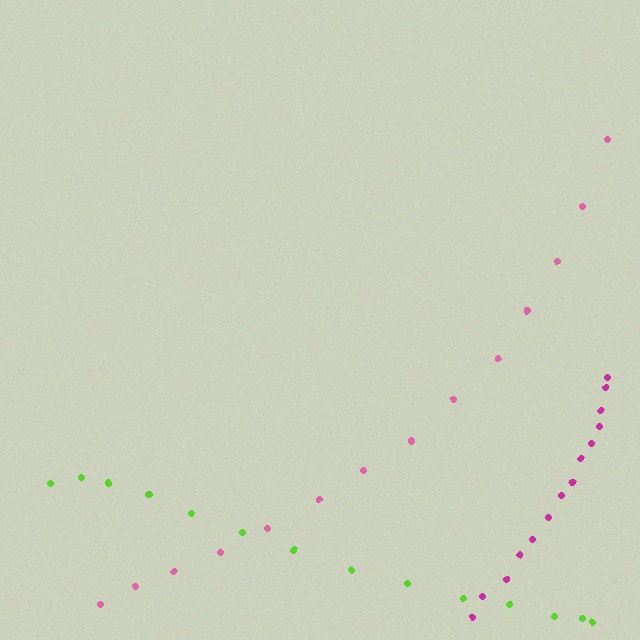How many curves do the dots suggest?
There are 3 distinct paths.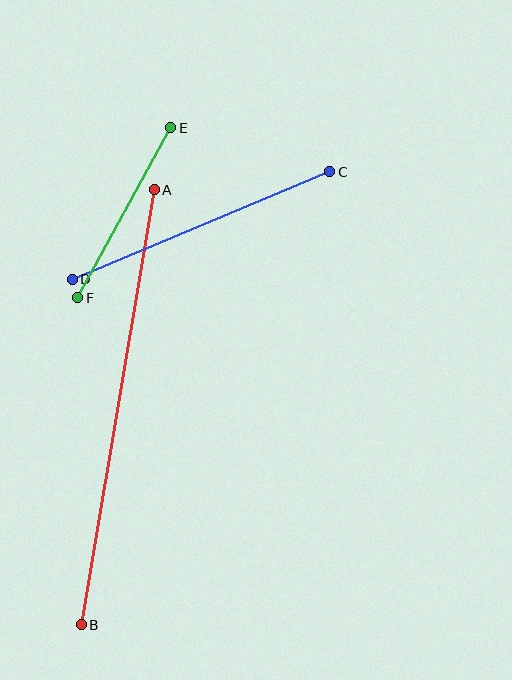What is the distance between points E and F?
The distance is approximately 194 pixels.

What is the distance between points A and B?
The distance is approximately 441 pixels.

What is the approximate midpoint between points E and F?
The midpoint is at approximately (124, 213) pixels.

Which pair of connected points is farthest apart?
Points A and B are farthest apart.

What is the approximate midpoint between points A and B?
The midpoint is at approximately (118, 407) pixels.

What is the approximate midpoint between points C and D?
The midpoint is at approximately (201, 225) pixels.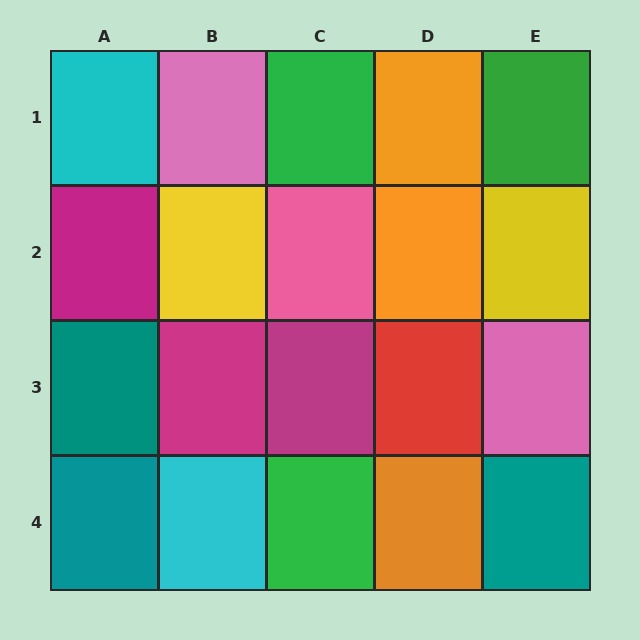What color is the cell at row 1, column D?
Orange.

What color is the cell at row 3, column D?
Red.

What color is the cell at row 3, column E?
Pink.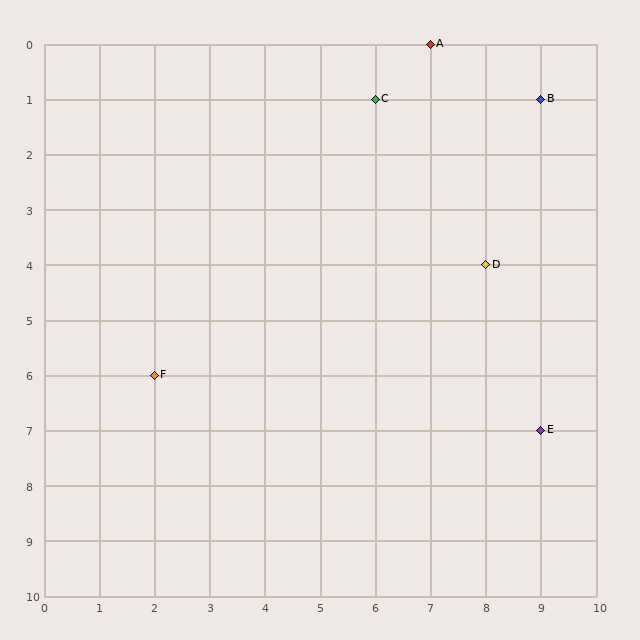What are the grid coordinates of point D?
Point D is at grid coordinates (8, 4).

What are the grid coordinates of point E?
Point E is at grid coordinates (9, 7).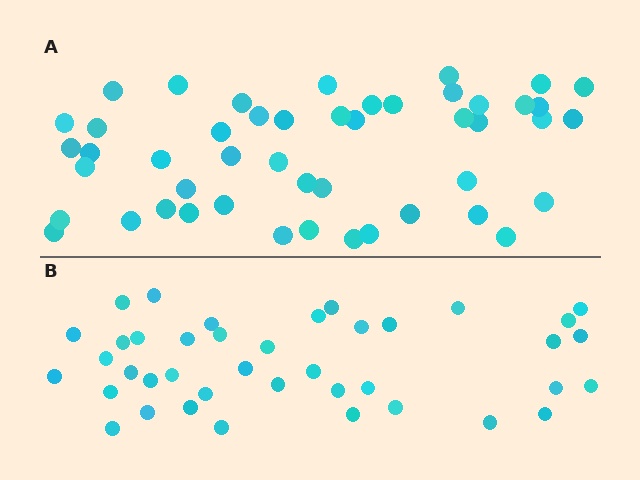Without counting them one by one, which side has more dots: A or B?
Region A (the top region) has more dots.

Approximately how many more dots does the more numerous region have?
Region A has roughly 8 or so more dots than region B.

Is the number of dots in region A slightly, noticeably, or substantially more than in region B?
Region A has only slightly more — the two regions are fairly close. The ratio is roughly 1.2 to 1.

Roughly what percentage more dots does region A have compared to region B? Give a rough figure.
About 20% more.